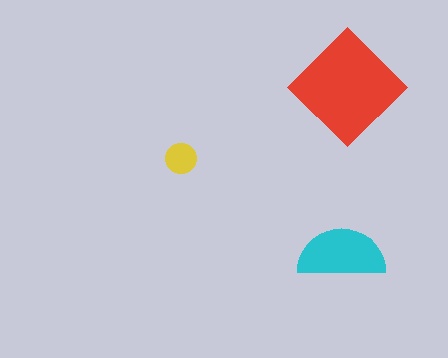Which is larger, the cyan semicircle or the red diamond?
The red diamond.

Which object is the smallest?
The yellow circle.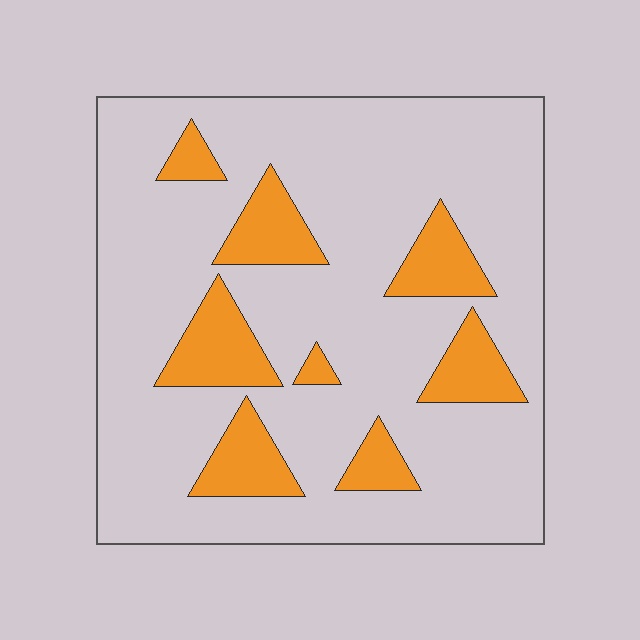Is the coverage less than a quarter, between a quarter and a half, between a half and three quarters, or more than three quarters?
Less than a quarter.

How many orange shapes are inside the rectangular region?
8.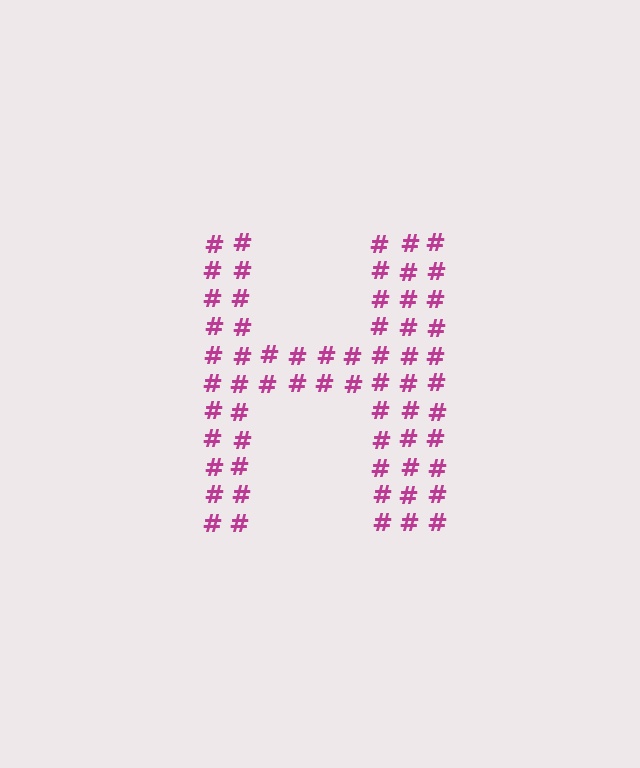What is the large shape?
The large shape is the letter H.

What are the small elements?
The small elements are hash symbols.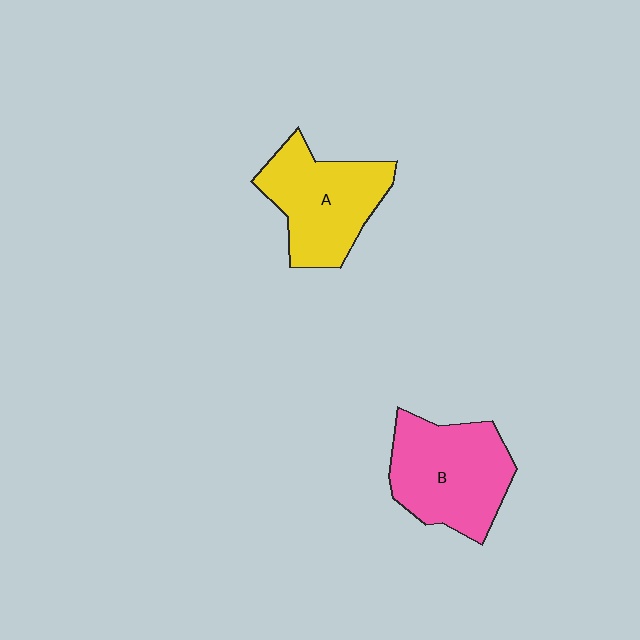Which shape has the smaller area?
Shape A (yellow).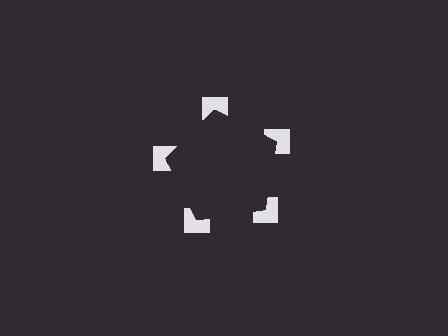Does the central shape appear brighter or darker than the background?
It typically appears slightly darker than the background, even though no actual brightness change is drawn.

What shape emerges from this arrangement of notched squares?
An illusory pentagon — its edges are inferred from the aligned wedge cuts in the notched squares, not physically drawn.